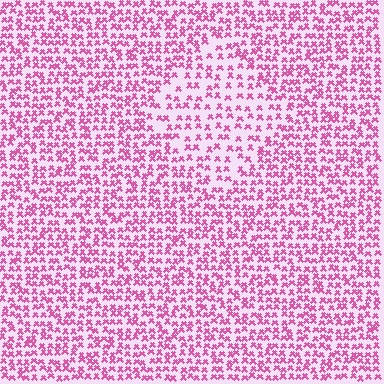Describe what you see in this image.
The image contains small pink elements arranged at two different densities. A diamond-shaped region is visible where the elements are less densely packed than the surrounding area.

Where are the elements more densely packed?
The elements are more densely packed outside the diamond boundary.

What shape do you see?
I see a diamond.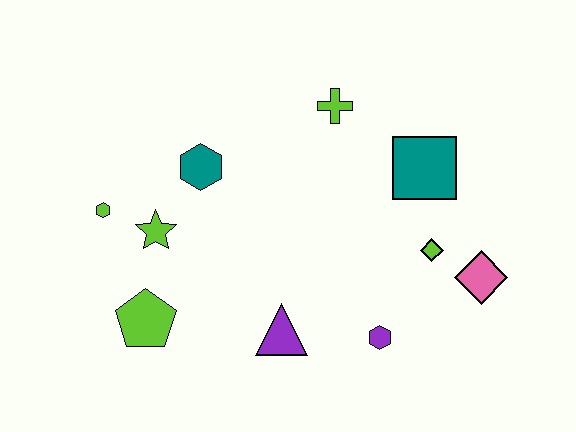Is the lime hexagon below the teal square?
Yes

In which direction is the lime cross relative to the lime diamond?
The lime cross is above the lime diamond.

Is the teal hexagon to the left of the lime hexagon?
No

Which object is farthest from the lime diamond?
The lime hexagon is farthest from the lime diamond.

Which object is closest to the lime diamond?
The pink diamond is closest to the lime diamond.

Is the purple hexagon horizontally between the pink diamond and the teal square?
No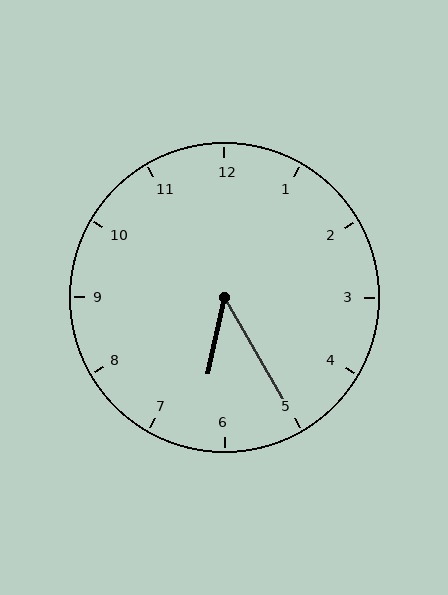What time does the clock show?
6:25.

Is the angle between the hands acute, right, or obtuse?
It is acute.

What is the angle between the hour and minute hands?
Approximately 42 degrees.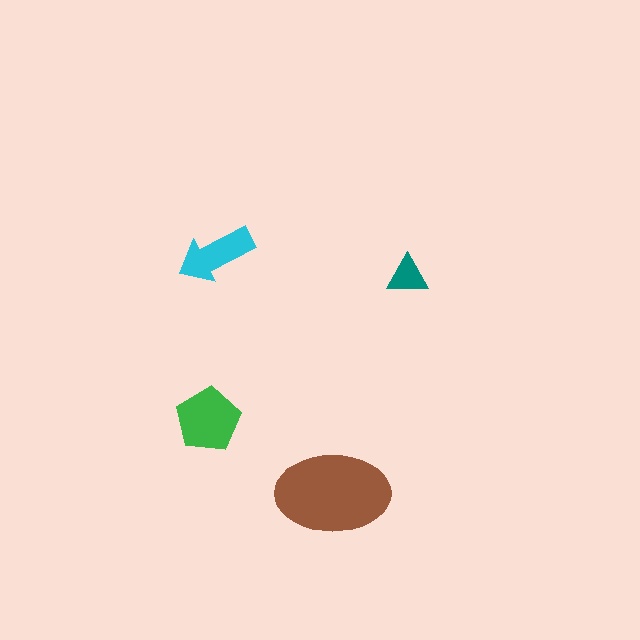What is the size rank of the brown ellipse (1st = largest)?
1st.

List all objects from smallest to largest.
The teal triangle, the cyan arrow, the green pentagon, the brown ellipse.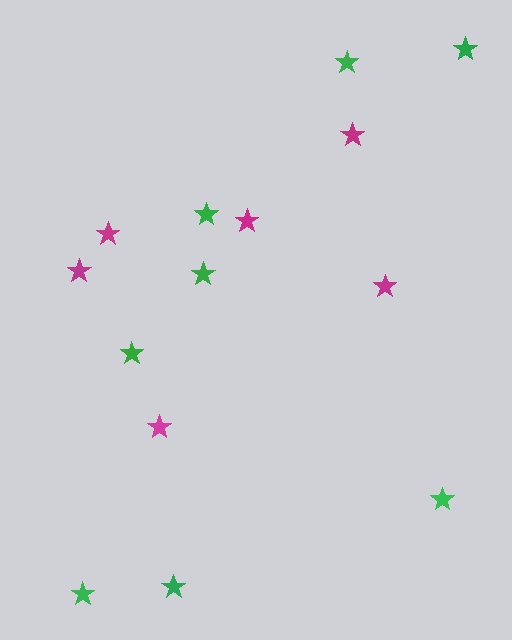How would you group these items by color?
There are 2 groups: one group of green stars (8) and one group of magenta stars (6).